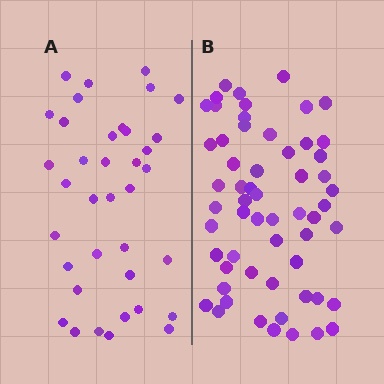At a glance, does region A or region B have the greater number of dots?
Region B (the right region) has more dots.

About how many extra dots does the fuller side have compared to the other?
Region B has approximately 20 more dots than region A.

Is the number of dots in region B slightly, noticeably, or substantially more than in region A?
Region B has substantially more. The ratio is roughly 1.6 to 1.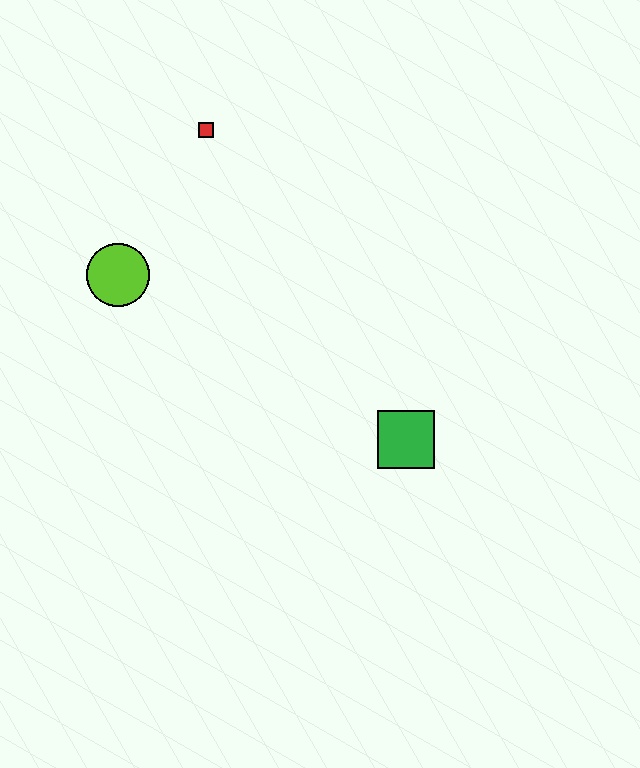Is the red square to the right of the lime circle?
Yes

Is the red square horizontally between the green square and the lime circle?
Yes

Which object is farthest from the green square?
The red square is farthest from the green square.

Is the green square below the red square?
Yes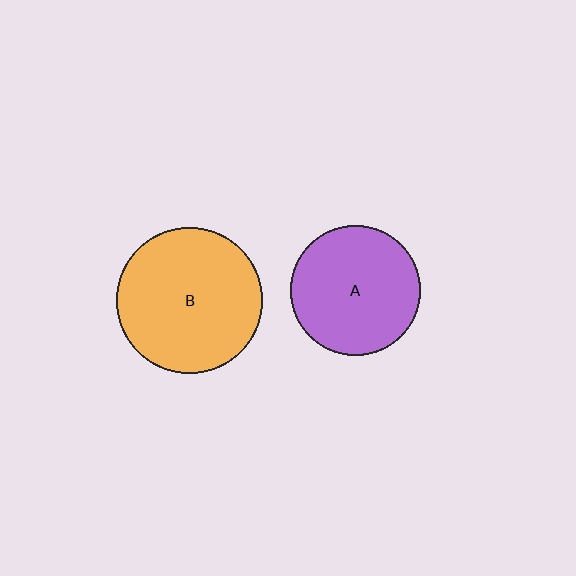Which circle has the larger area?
Circle B (orange).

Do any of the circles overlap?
No, none of the circles overlap.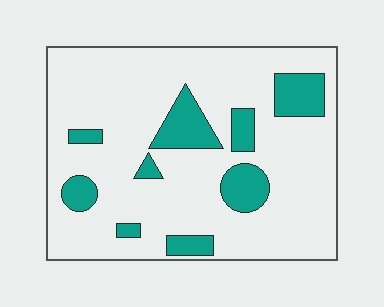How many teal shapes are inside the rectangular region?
9.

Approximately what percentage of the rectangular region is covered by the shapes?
Approximately 20%.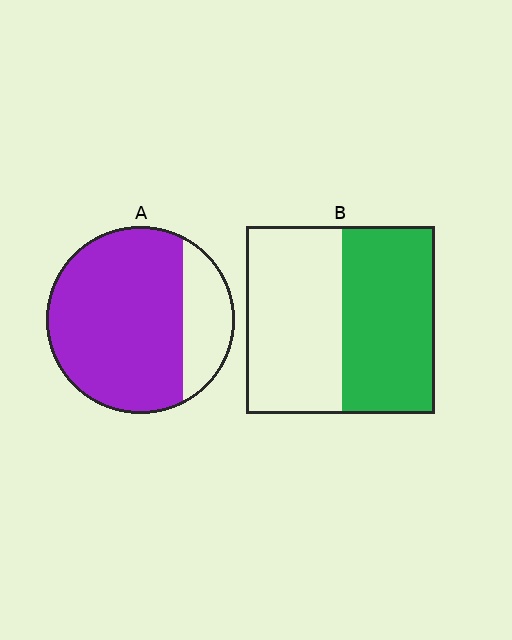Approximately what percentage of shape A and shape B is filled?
A is approximately 80% and B is approximately 50%.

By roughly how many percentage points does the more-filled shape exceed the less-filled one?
By roughly 30 percentage points (A over B).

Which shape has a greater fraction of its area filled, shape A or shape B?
Shape A.